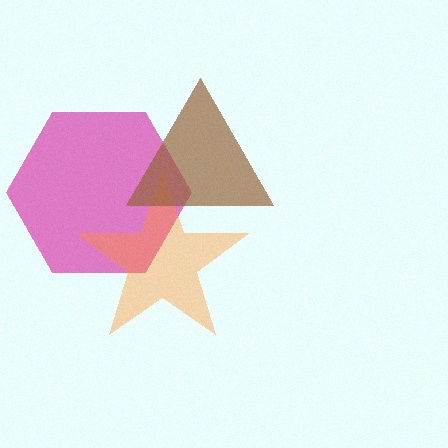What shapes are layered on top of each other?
The layered shapes are: a magenta hexagon, an orange star, a brown triangle.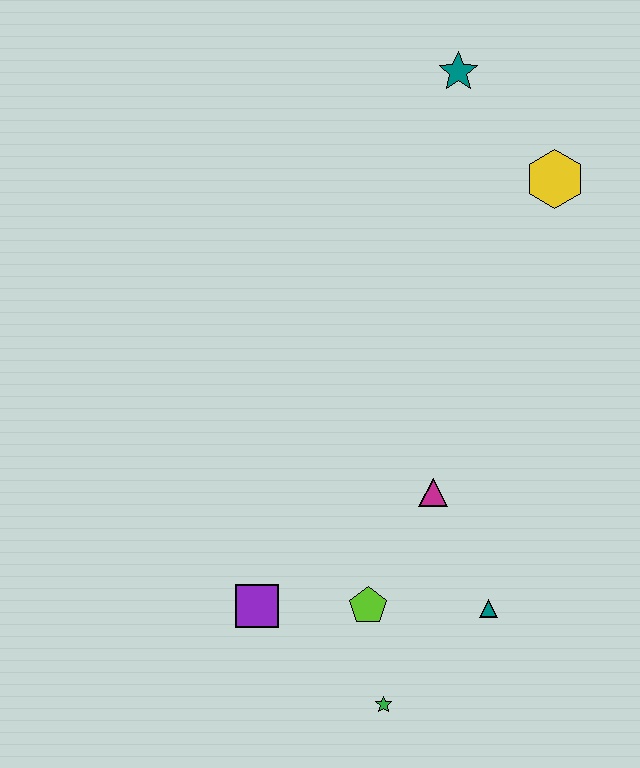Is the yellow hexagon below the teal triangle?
No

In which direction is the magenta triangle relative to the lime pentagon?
The magenta triangle is above the lime pentagon.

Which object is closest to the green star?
The lime pentagon is closest to the green star.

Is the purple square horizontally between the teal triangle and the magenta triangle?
No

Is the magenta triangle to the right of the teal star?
No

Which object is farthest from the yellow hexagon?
The green star is farthest from the yellow hexagon.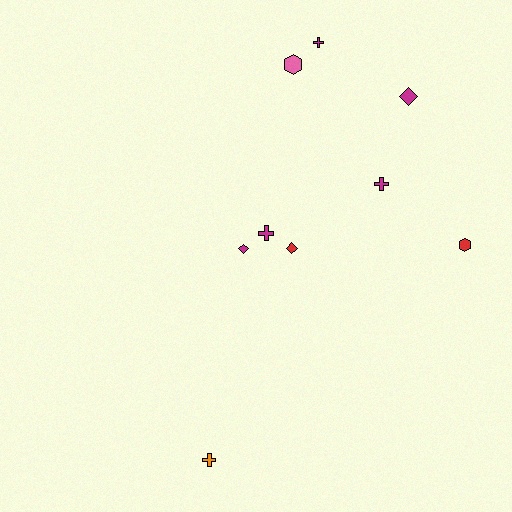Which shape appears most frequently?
Cross, with 4 objects.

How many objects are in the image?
There are 9 objects.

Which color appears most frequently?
Magenta, with 5 objects.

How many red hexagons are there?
There is 1 red hexagon.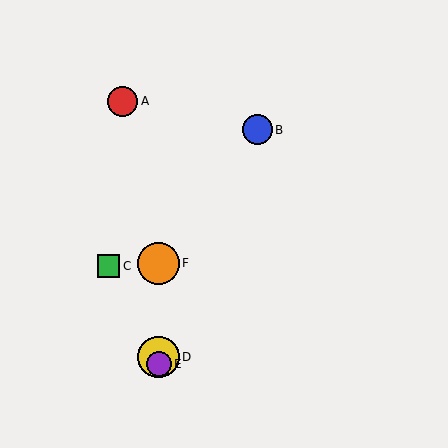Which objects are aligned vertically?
Objects D, E, F are aligned vertically.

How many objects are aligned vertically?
3 objects (D, E, F) are aligned vertically.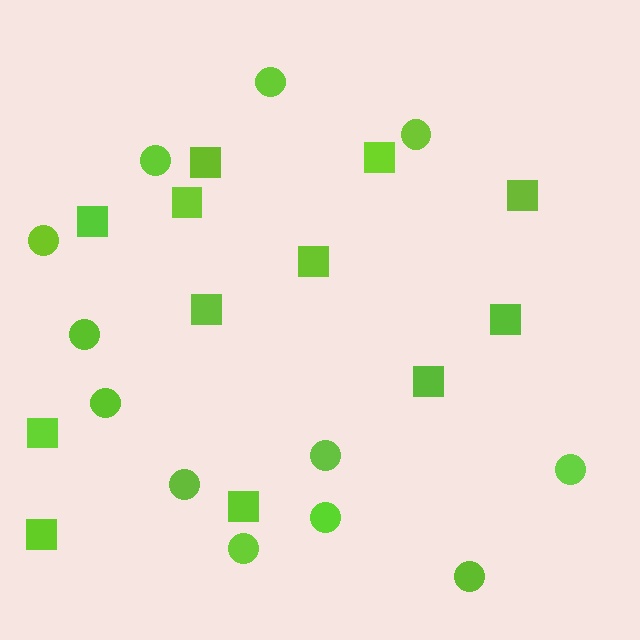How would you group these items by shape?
There are 2 groups: one group of circles (12) and one group of squares (12).